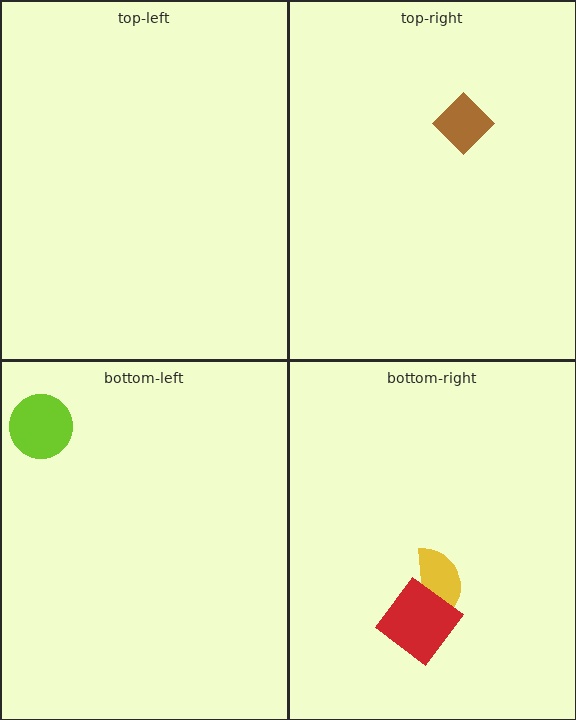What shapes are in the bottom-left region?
The lime circle.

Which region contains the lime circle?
The bottom-left region.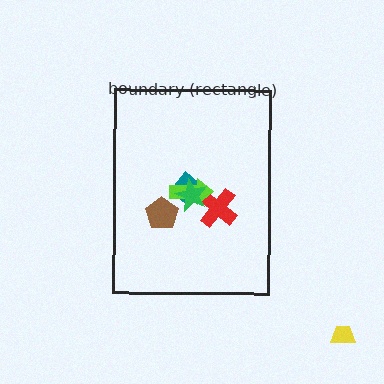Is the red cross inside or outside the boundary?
Inside.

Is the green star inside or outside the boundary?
Inside.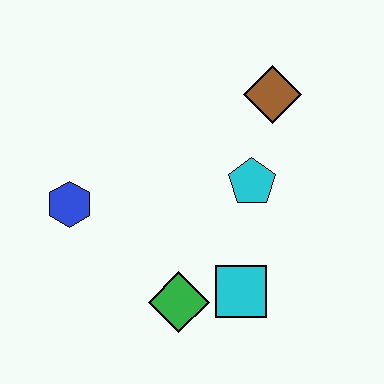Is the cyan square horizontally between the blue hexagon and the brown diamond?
Yes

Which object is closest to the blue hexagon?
The green diamond is closest to the blue hexagon.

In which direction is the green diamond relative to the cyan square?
The green diamond is to the left of the cyan square.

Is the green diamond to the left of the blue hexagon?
No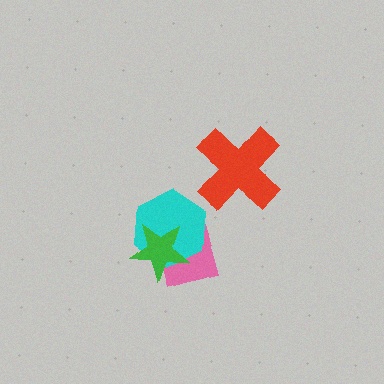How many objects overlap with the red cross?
0 objects overlap with the red cross.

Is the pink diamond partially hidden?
Yes, it is partially covered by another shape.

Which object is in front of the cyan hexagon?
The green star is in front of the cyan hexagon.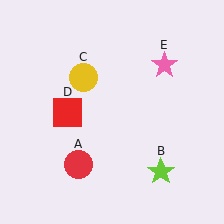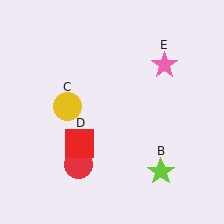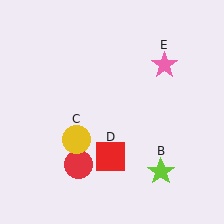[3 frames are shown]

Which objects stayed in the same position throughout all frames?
Red circle (object A) and lime star (object B) and pink star (object E) remained stationary.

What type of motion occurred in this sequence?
The yellow circle (object C), red square (object D) rotated counterclockwise around the center of the scene.